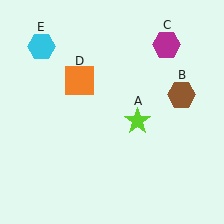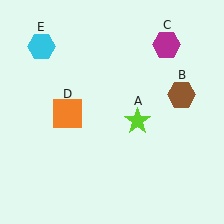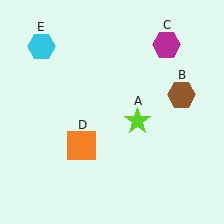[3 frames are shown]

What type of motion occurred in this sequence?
The orange square (object D) rotated counterclockwise around the center of the scene.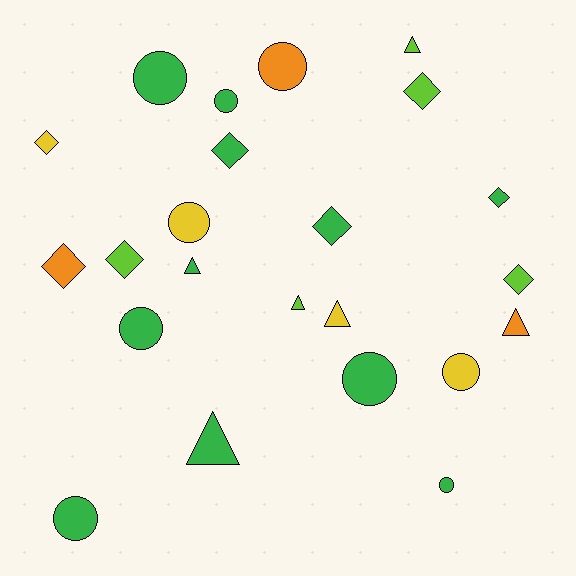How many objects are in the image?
There are 23 objects.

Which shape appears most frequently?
Circle, with 9 objects.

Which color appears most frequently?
Green, with 11 objects.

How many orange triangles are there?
There is 1 orange triangle.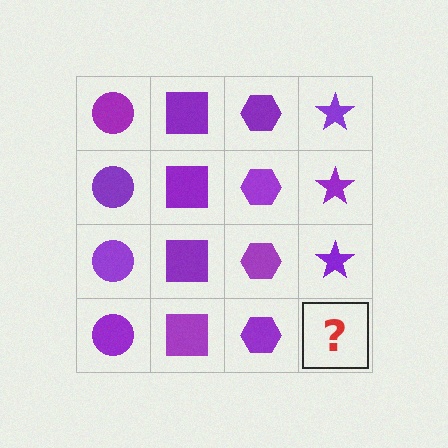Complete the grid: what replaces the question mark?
The question mark should be replaced with a purple star.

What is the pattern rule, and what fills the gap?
The rule is that each column has a consistent shape. The gap should be filled with a purple star.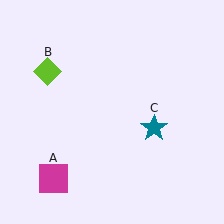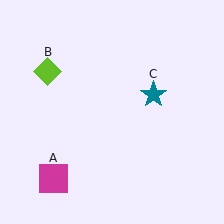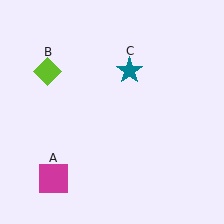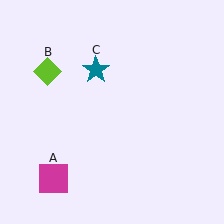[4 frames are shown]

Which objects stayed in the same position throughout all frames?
Magenta square (object A) and lime diamond (object B) remained stationary.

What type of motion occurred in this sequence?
The teal star (object C) rotated counterclockwise around the center of the scene.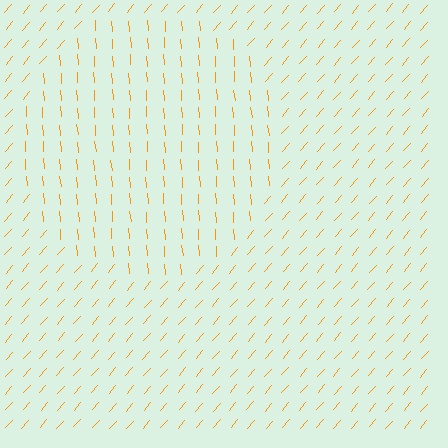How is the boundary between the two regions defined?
The boundary is defined purely by a change in line orientation (approximately 45 degrees difference). All lines are the same color and thickness.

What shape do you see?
I see a circle.